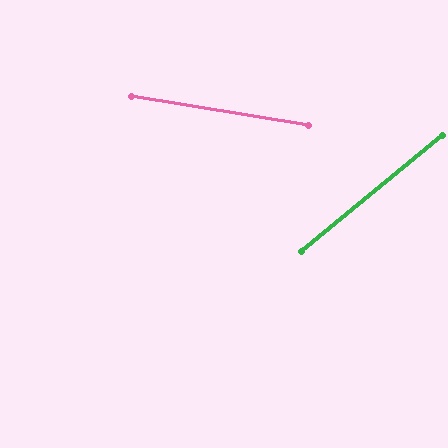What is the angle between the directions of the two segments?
Approximately 49 degrees.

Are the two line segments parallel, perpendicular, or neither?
Neither parallel nor perpendicular — they differ by about 49°.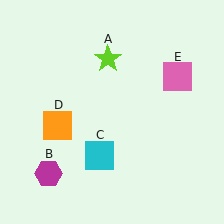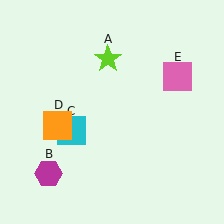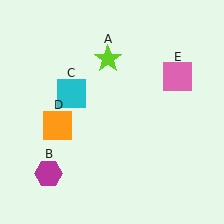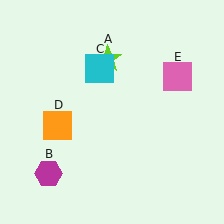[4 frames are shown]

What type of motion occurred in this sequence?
The cyan square (object C) rotated clockwise around the center of the scene.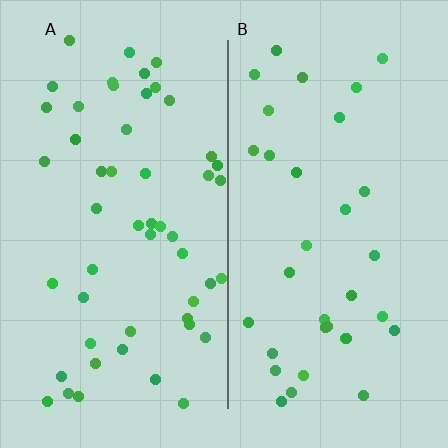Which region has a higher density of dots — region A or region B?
A (the left).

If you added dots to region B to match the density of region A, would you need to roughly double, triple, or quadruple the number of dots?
Approximately double.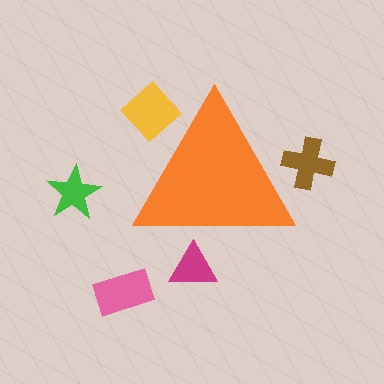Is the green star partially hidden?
No, the green star is fully visible.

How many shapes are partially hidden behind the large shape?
3 shapes are partially hidden.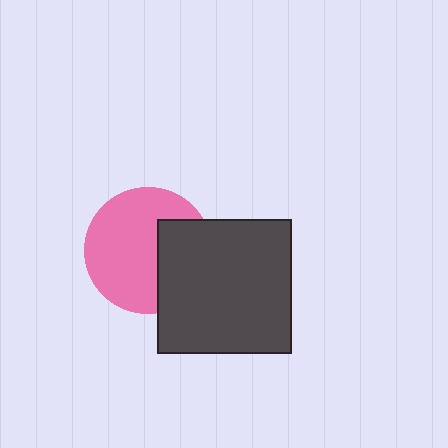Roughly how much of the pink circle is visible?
Most of it is visible (roughly 67%).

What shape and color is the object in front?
The object in front is a dark gray square.